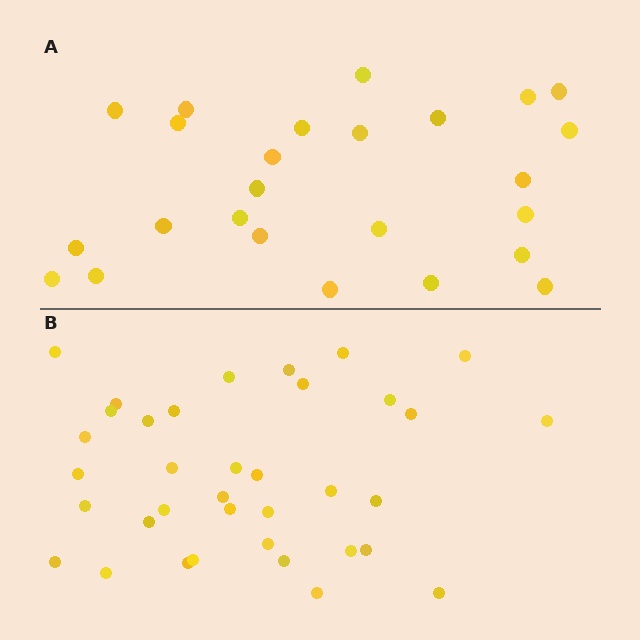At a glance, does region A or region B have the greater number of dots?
Region B (the bottom region) has more dots.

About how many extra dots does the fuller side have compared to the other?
Region B has roughly 12 or so more dots than region A.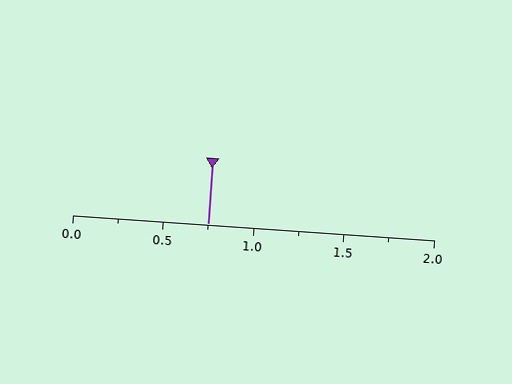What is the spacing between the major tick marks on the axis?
The major ticks are spaced 0.5 apart.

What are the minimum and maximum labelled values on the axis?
The axis runs from 0.0 to 2.0.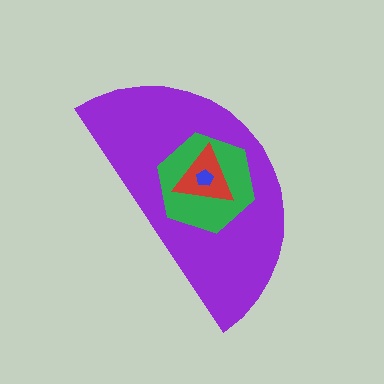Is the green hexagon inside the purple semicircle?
Yes.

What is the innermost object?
The blue pentagon.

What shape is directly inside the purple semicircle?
The green hexagon.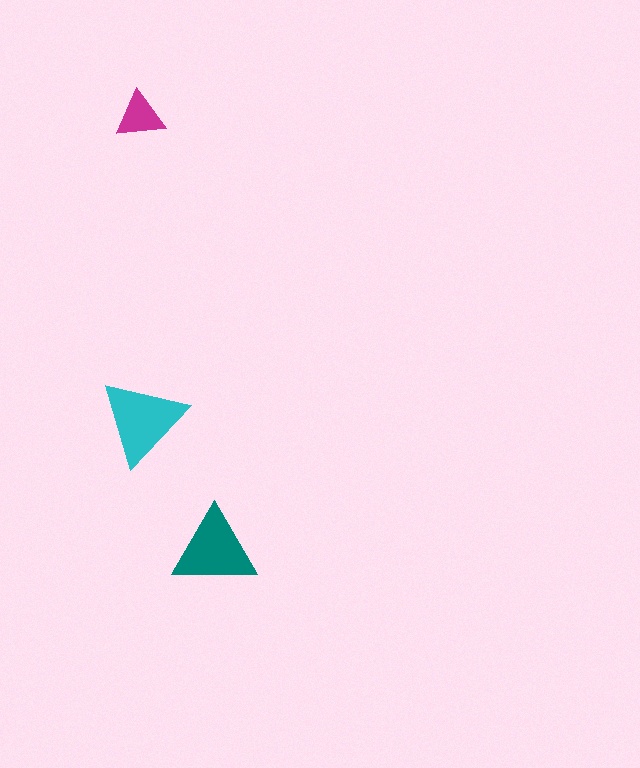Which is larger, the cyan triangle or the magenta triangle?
The cyan one.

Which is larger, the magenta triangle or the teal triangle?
The teal one.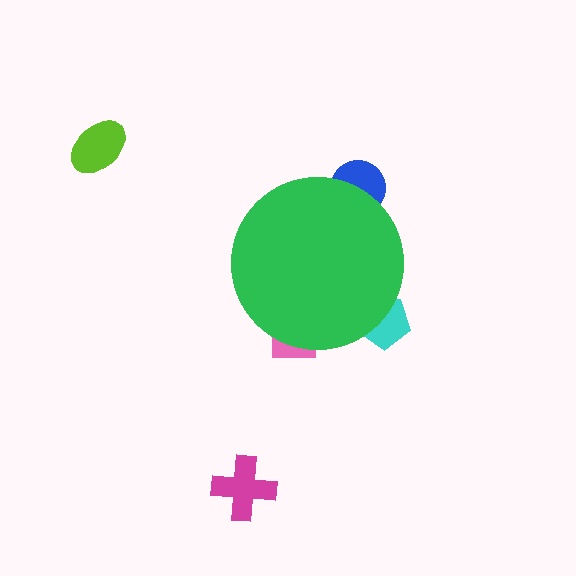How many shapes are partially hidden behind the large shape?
3 shapes are partially hidden.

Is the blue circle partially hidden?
Yes, the blue circle is partially hidden behind the green circle.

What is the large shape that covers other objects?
A green circle.